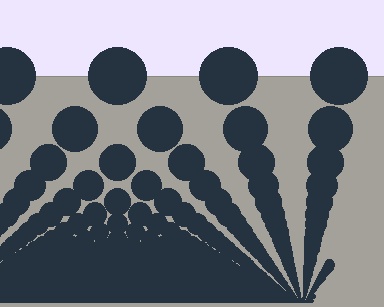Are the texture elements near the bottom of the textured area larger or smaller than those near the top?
Smaller. The gradient is inverted — elements near the bottom are smaller and denser.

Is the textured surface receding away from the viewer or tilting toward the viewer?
The surface appears to tilt toward the viewer. Texture elements get larger and sparser toward the top.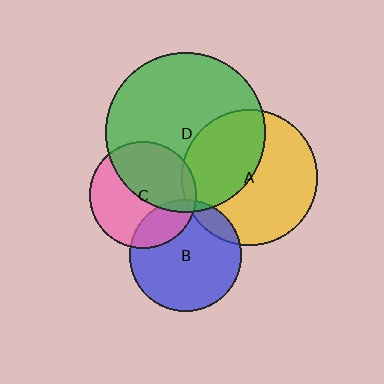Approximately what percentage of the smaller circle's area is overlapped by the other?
Approximately 10%.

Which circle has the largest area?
Circle D (green).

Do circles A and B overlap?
Yes.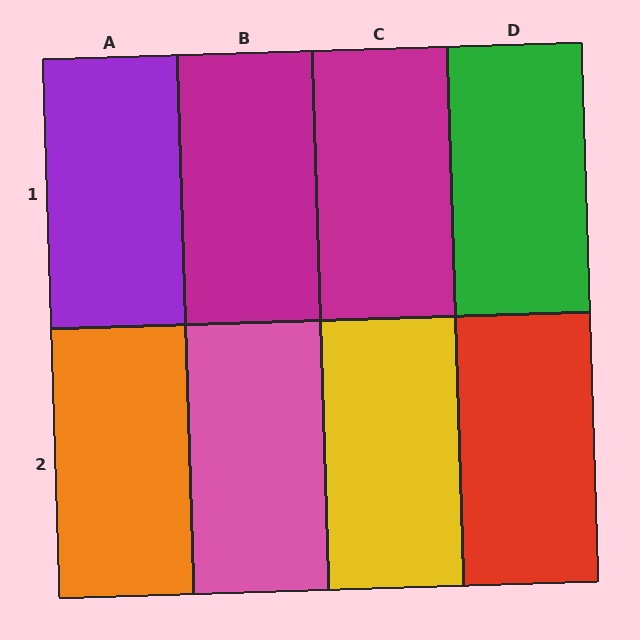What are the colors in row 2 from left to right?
Orange, pink, yellow, red.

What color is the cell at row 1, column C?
Magenta.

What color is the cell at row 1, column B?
Magenta.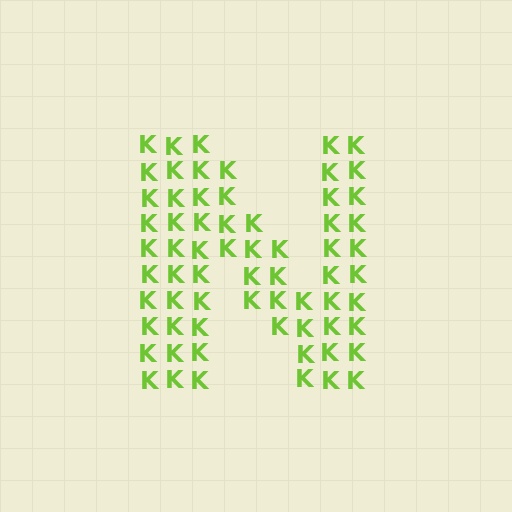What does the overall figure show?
The overall figure shows the letter N.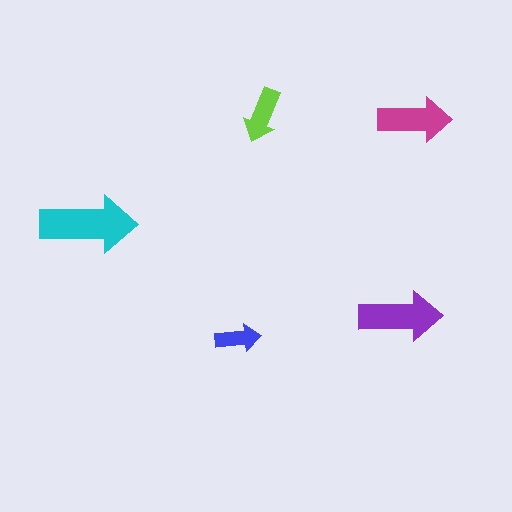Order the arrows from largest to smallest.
the cyan one, the purple one, the magenta one, the lime one, the blue one.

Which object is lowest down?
The blue arrow is bottommost.